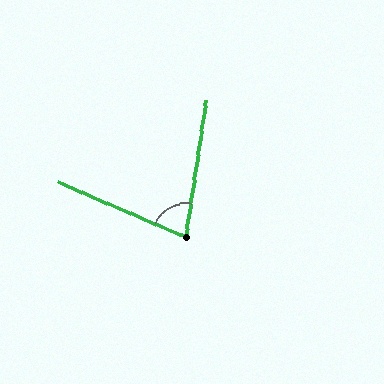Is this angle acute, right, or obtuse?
It is acute.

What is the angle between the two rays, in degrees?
Approximately 75 degrees.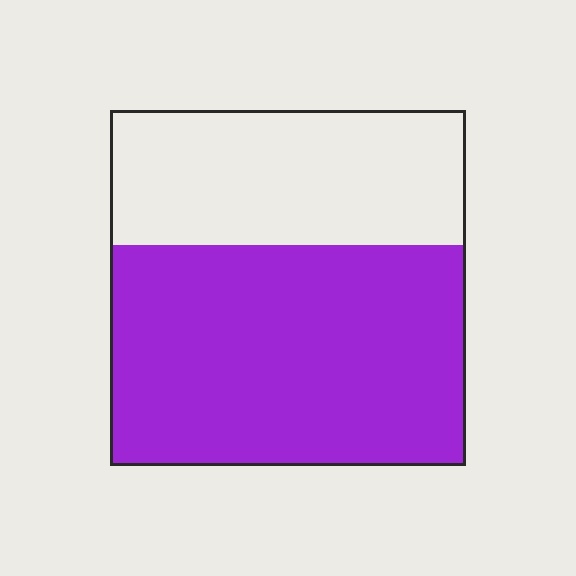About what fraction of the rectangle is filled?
About five eighths (5/8).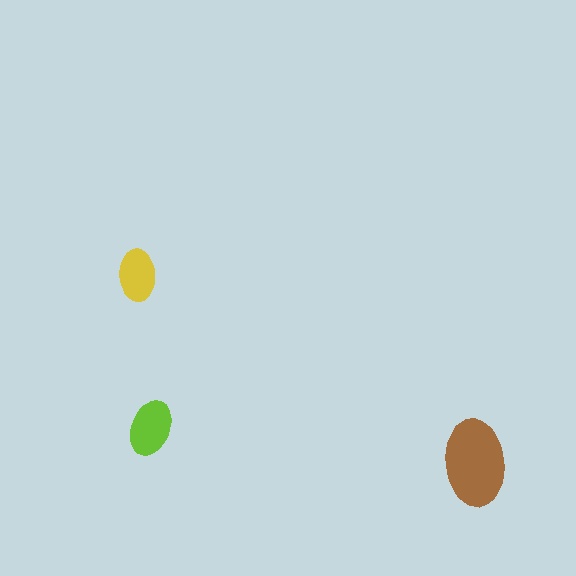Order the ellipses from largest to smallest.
the brown one, the lime one, the yellow one.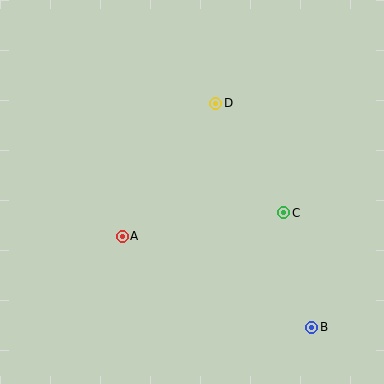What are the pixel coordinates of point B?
Point B is at (312, 327).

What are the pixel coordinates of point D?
Point D is at (216, 103).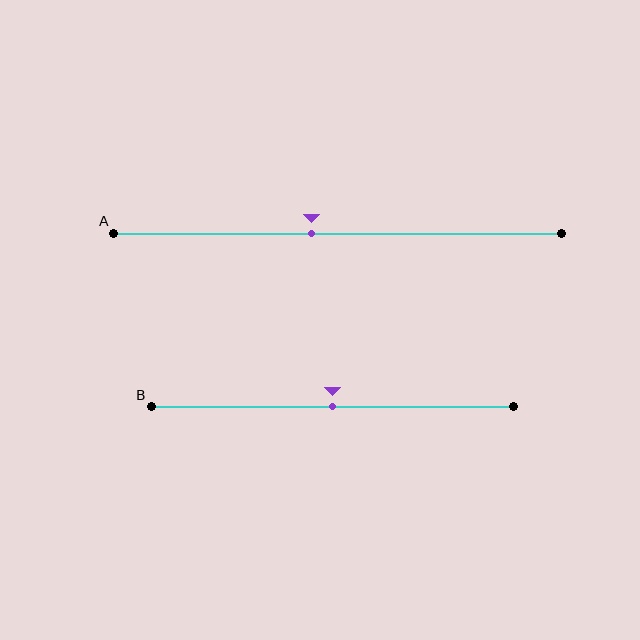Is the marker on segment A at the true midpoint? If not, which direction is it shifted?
No, the marker on segment A is shifted to the left by about 6% of the segment length.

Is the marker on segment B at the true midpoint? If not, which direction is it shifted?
Yes, the marker on segment B is at the true midpoint.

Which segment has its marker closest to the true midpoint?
Segment B has its marker closest to the true midpoint.